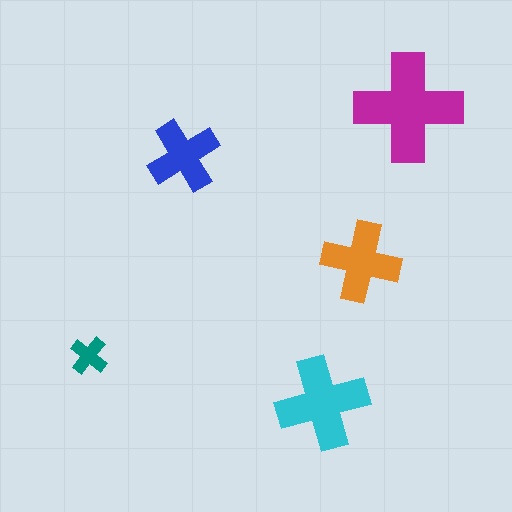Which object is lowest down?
The cyan cross is bottommost.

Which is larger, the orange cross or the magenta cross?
The magenta one.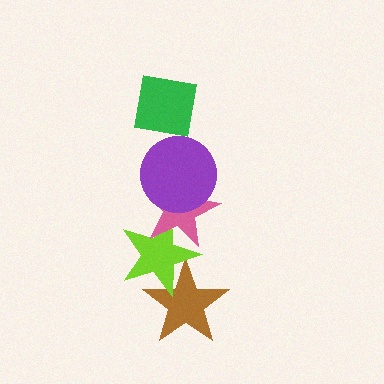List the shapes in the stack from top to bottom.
From top to bottom: the green square, the purple circle, the pink star, the lime star, the brown star.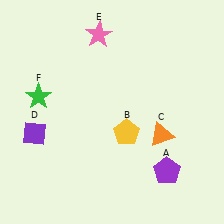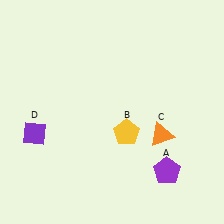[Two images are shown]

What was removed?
The pink star (E), the green star (F) were removed in Image 2.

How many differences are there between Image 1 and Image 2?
There are 2 differences between the two images.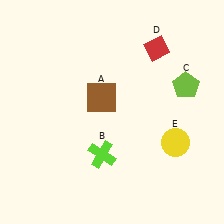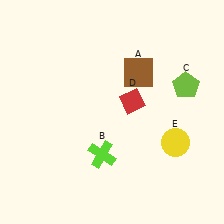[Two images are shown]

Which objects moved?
The objects that moved are: the brown square (A), the red diamond (D).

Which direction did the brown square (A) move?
The brown square (A) moved right.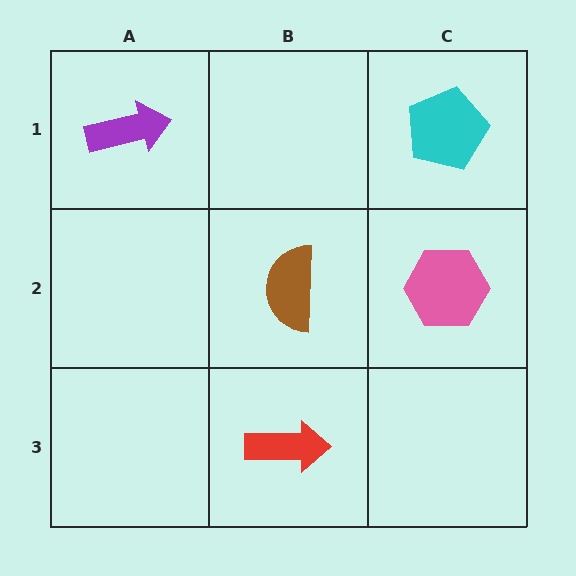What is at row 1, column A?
A purple arrow.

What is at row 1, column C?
A cyan pentagon.